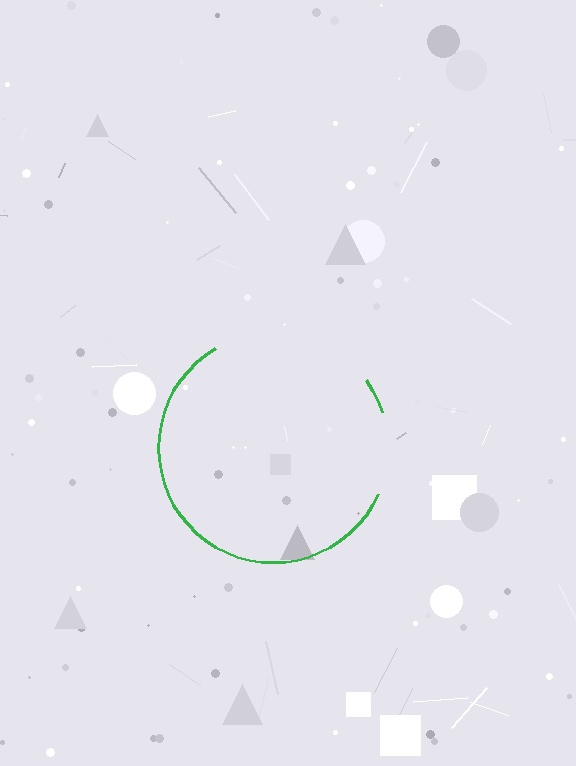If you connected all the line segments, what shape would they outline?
They would outline a circle.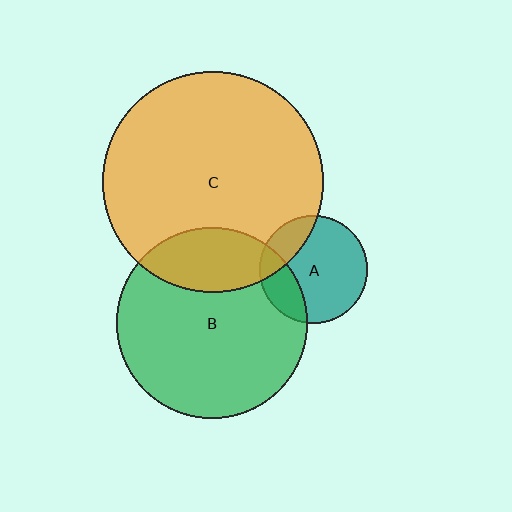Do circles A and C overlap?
Yes.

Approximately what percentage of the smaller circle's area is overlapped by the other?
Approximately 20%.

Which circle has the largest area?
Circle C (orange).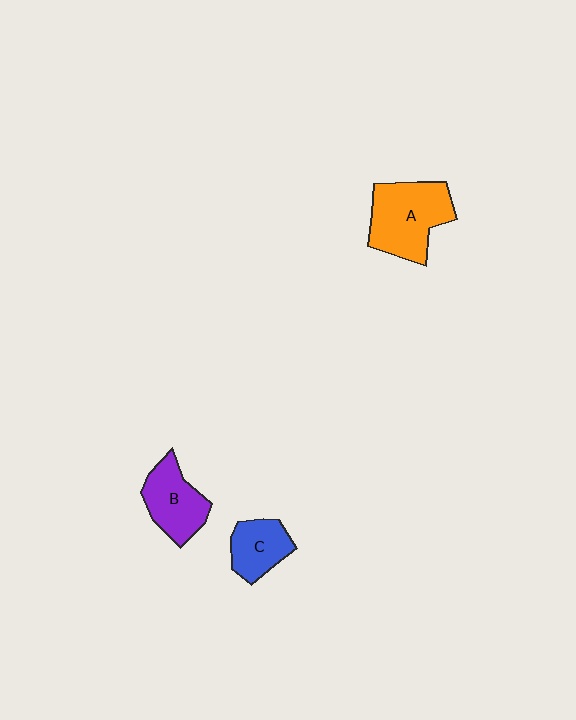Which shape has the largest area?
Shape A (orange).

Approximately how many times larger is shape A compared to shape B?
Approximately 1.4 times.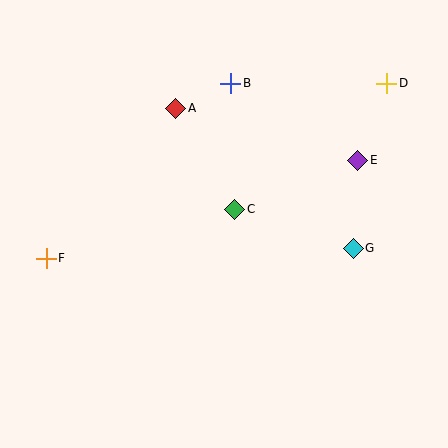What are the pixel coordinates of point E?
Point E is at (357, 160).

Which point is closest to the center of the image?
Point C at (235, 209) is closest to the center.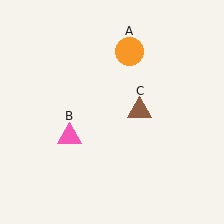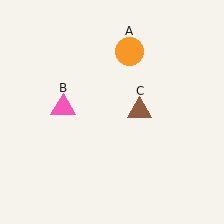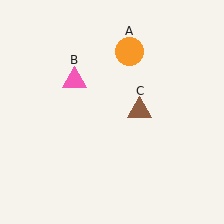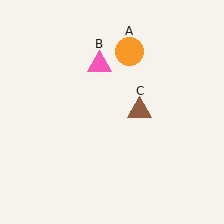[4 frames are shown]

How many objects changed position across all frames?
1 object changed position: pink triangle (object B).